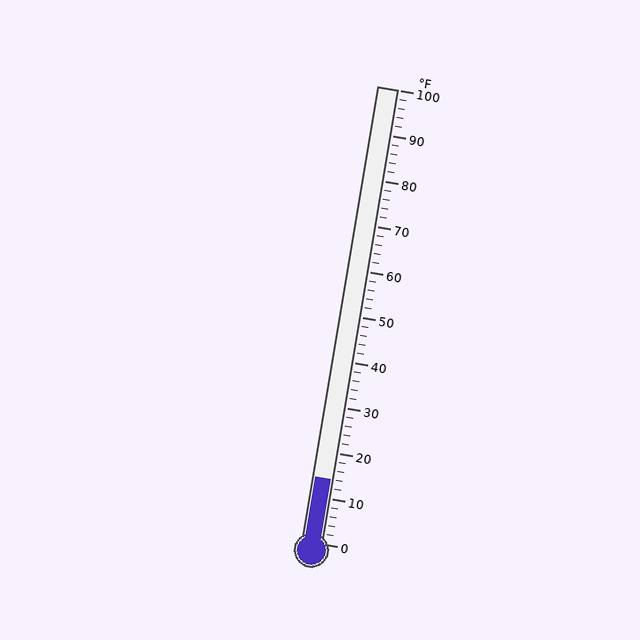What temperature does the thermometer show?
The thermometer shows approximately 14°F.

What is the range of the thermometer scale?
The thermometer scale ranges from 0°F to 100°F.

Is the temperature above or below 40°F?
The temperature is below 40°F.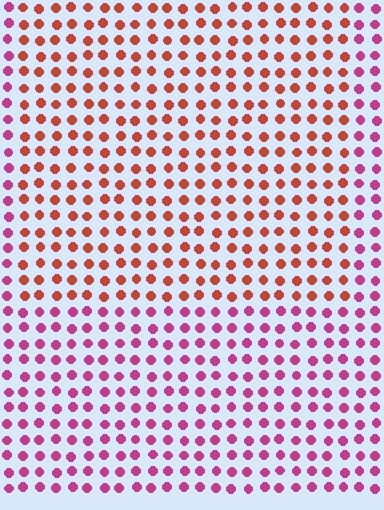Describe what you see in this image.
The image is filled with small magenta elements in a uniform arrangement. A rectangle-shaped region is visible where the elements are tinted to a slightly different hue, forming a subtle color boundary.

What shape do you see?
I see a rectangle.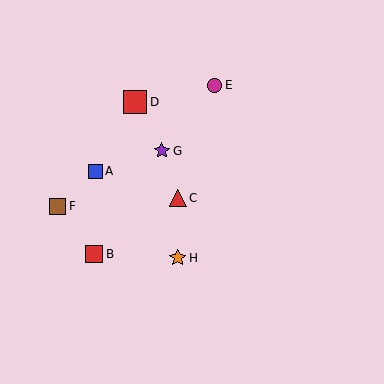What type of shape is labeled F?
Shape F is a brown square.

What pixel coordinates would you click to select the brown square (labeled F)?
Click at (58, 206) to select the brown square F.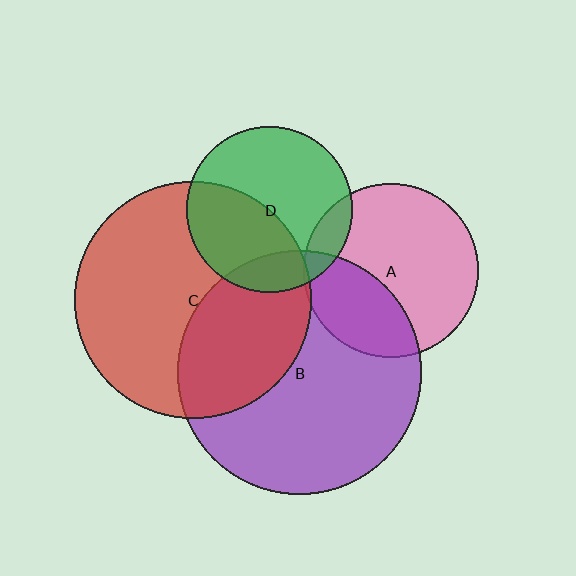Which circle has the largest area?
Circle B (purple).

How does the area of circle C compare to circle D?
Approximately 2.0 times.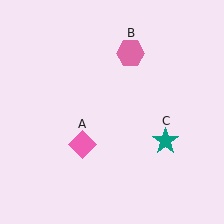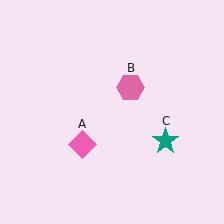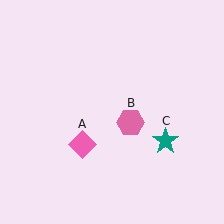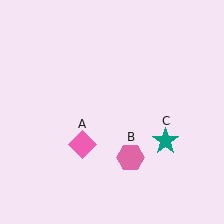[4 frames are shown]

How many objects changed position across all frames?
1 object changed position: pink hexagon (object B).